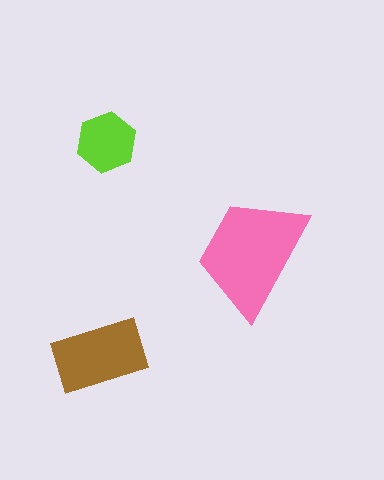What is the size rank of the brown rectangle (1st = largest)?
2nd.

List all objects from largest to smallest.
The pink trapezoid, the brown rectangle, the lime hexagon.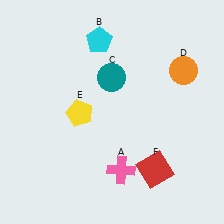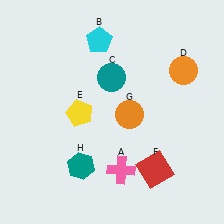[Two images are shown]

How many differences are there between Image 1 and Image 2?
There are 2 differences between the two images.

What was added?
An orange circle (G), a teal hexagon (H) were added in Image 2.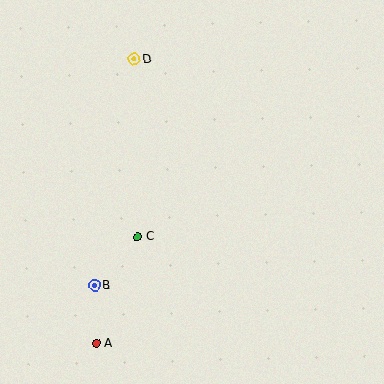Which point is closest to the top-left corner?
Point D is closest to the top-left corner.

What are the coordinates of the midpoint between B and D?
The midpoint between B and D is at (115, 172).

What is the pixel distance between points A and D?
The distance between A and D is 287 pixels.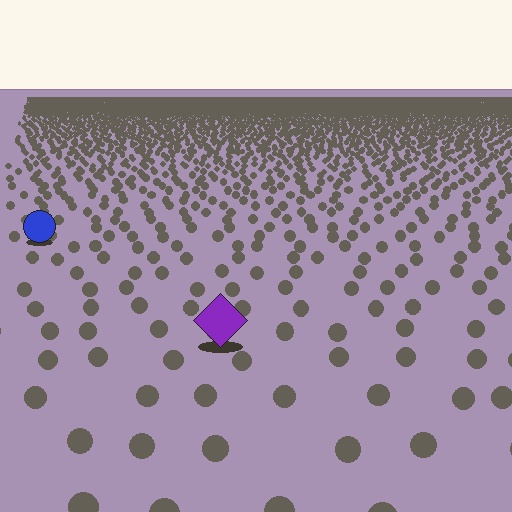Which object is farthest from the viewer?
The blue circle is farthest from the viewer. It appears smaller and the ground texture around it is denser.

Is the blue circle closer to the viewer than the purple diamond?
No. The purple diamond is closer — you can tell from the texture gradient: the ground texture is coarser near it.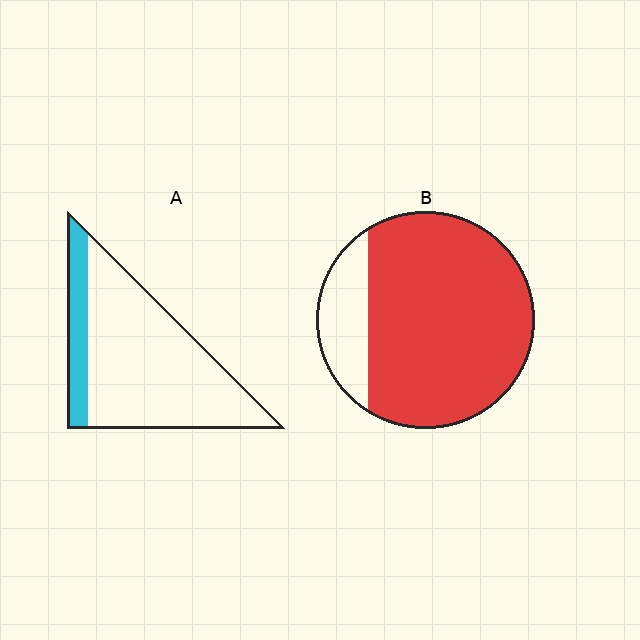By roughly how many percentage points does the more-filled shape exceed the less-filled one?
By roughly 65 percentage points (B over A).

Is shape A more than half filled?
No.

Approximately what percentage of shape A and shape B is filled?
A is approximately 20% and B is approximately 80%.